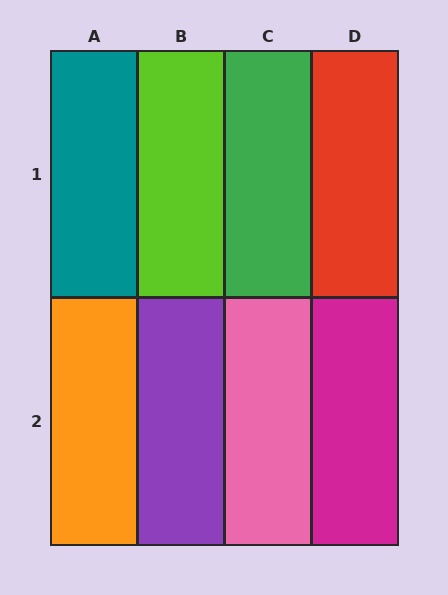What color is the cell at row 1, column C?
Green.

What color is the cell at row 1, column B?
Lime.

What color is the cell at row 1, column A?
Teal.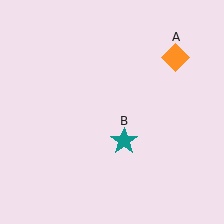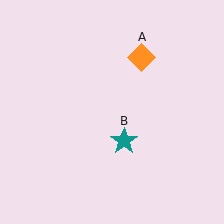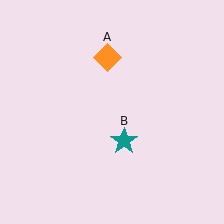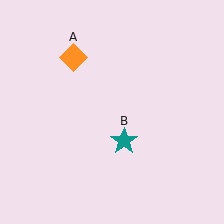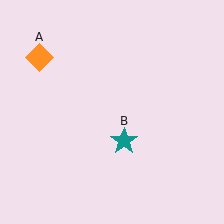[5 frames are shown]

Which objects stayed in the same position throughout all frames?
Teal star (object B) remained stationary.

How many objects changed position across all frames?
1 object changed position: orange diamond (object A).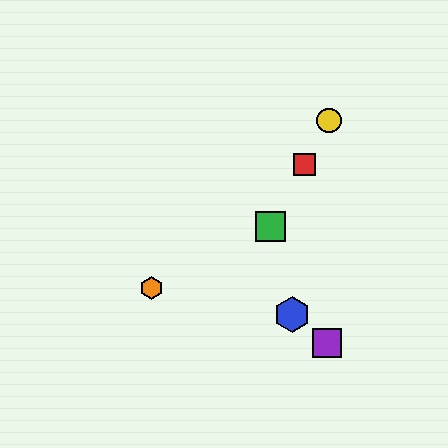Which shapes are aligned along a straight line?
The red square, the green square, the yellow circle are aligned along a straight line.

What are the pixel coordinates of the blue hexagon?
The blue hexagon is at (292, 315).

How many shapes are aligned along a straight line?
3 shapes (the red square, the green square, the yellow circle) are aligned along a straight line.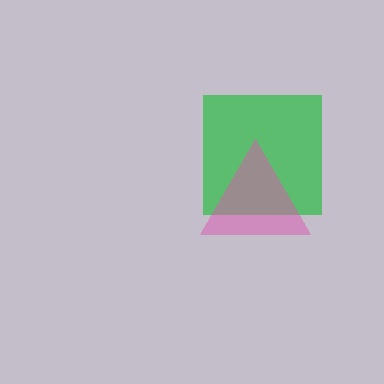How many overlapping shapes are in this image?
There are 2 overlapping shapes in the image.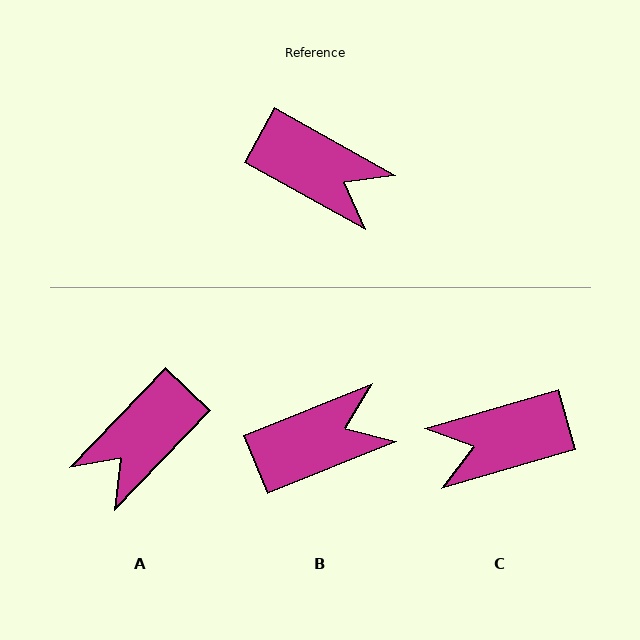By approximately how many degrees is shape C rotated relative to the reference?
Approximately 135 degrees clockwise.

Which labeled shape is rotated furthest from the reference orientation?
C, about 135 degrees away.